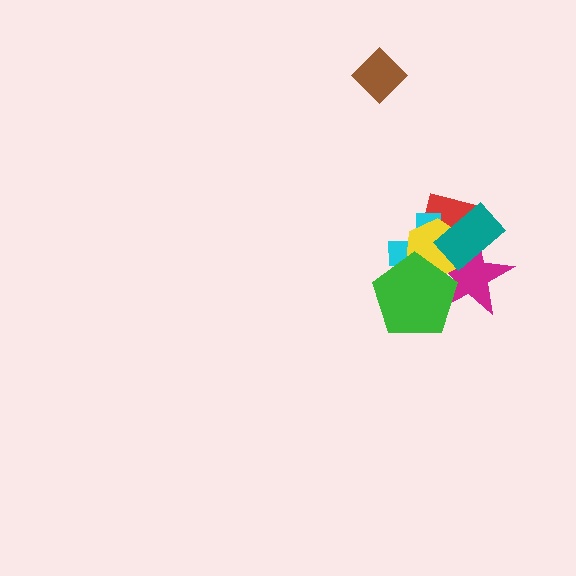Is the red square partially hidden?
Yes, it is partially covered by another shape.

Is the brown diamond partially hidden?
No, no other shape covers it.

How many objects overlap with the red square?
4 objects overlap with the red square.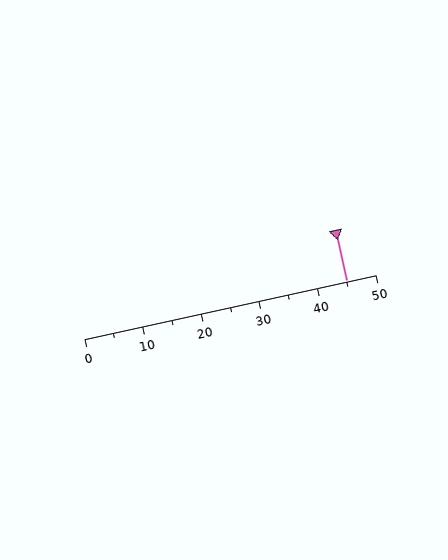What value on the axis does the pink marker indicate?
The marker indicates approximately 45.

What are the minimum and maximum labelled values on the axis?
The axis runs from 0 to 50.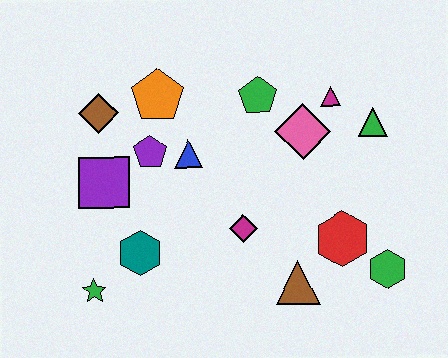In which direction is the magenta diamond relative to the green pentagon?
The magenta diamond is below the green pentagon.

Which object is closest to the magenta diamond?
The brown triangle is closest to the magenta diamond.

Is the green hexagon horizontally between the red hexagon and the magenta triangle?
No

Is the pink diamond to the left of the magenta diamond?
No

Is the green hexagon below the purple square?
Yes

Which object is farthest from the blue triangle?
The green hexagon is farthest from the blue triangle.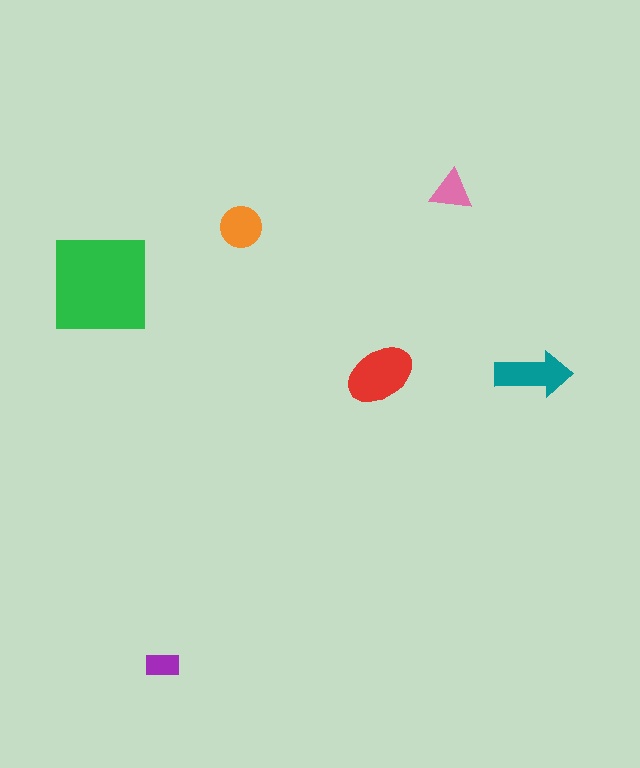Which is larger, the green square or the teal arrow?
The green square.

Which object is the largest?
The green square.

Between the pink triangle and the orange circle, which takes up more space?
The orange circle.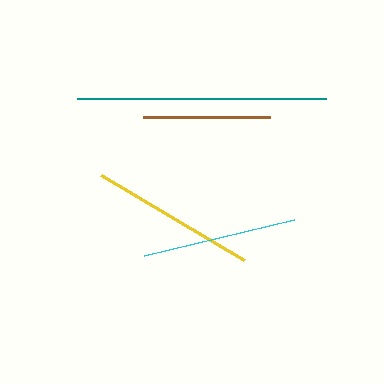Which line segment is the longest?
The teal line is the longest at approximately 249 pixels.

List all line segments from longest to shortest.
From longest to shortest: teal, yellow, cyan, brown.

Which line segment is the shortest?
The brown line is the shortest at approximately 127 pixels.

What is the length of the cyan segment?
The cyan segment is approximately 155 pixels long.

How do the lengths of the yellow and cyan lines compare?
The yellow and cyan lines are approximately the same length.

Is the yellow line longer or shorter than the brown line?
The yellow line is longer than the brown line.